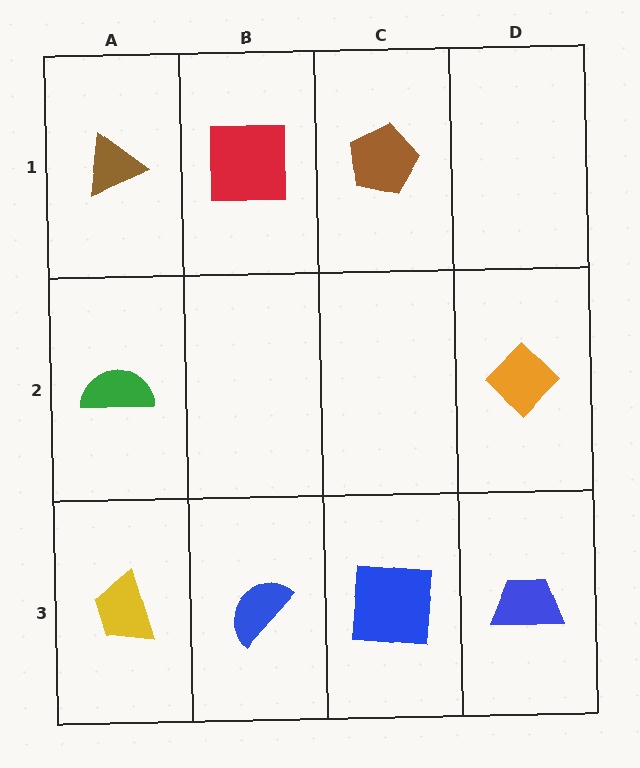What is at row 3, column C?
A blue square.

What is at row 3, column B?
A blue semicircle.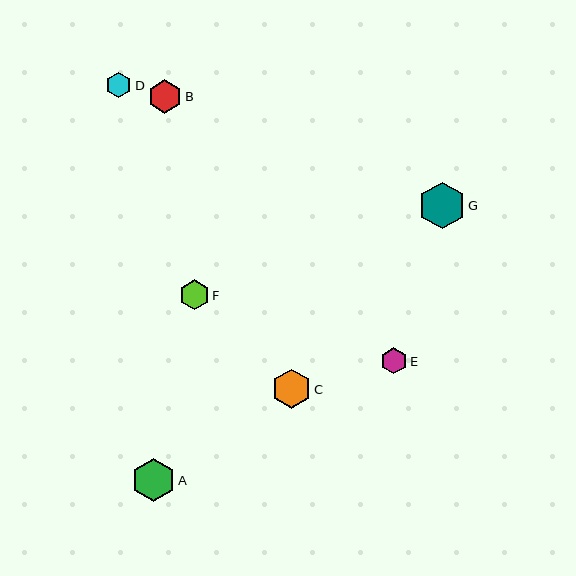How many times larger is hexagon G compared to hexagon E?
Hexagon G is approximately 1.8 times the size of hexagon E.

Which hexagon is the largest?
Hexagon G is the largest with a size of approximately 47 pixels.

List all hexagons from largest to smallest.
From largest to smallest: G, A, C, B, F, E, D.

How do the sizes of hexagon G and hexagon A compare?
Hexagon G and hexagon A are approximately the same size.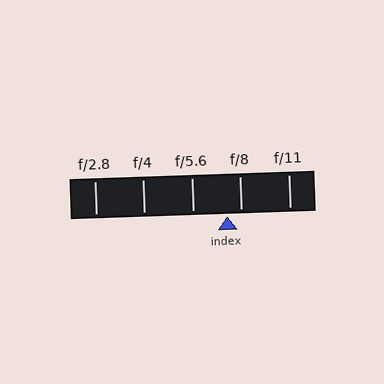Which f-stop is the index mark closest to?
The index mark is closest to f/8.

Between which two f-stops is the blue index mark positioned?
The index mark is between f/5.6 and f/8.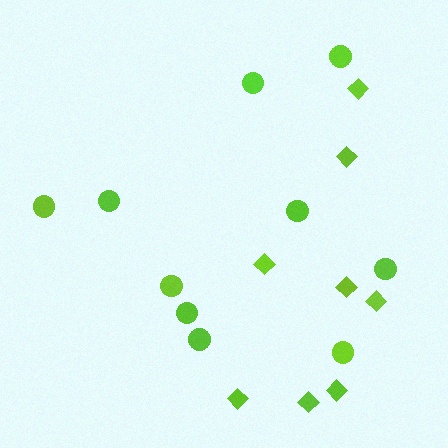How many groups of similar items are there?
There are 2 groups: one group of circles (10) and one group of diamonds (8).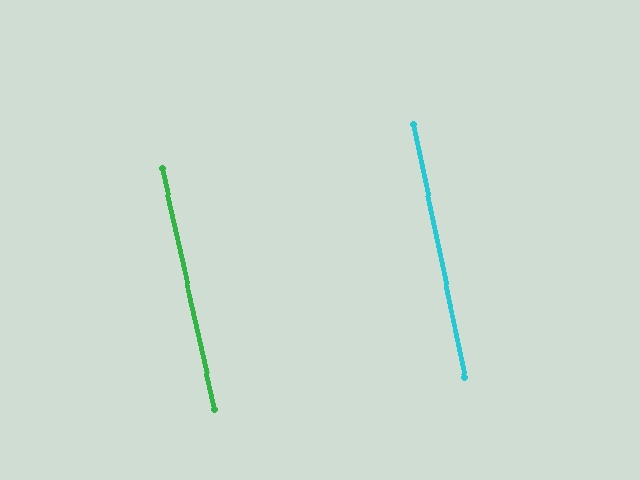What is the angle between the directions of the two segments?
Approximately 1 degree.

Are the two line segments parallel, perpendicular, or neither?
Parallel — their directions differ by only 0.9°.